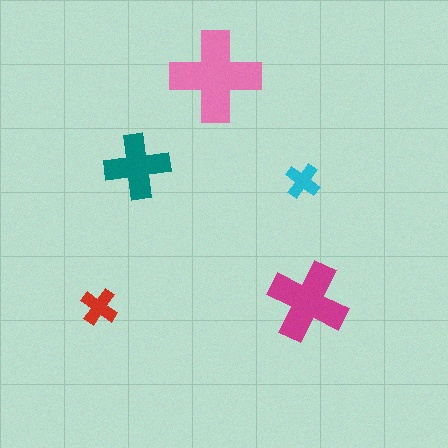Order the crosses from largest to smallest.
the pink one, the magenta one, the teal one, the red one, the cyan one.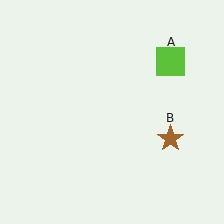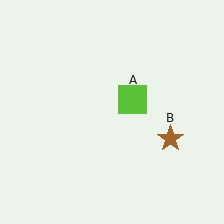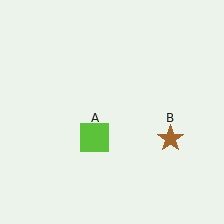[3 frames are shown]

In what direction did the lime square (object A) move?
The lime square (object A) moved down and to the left.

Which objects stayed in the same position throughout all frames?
Brown star (object B) remained stationary.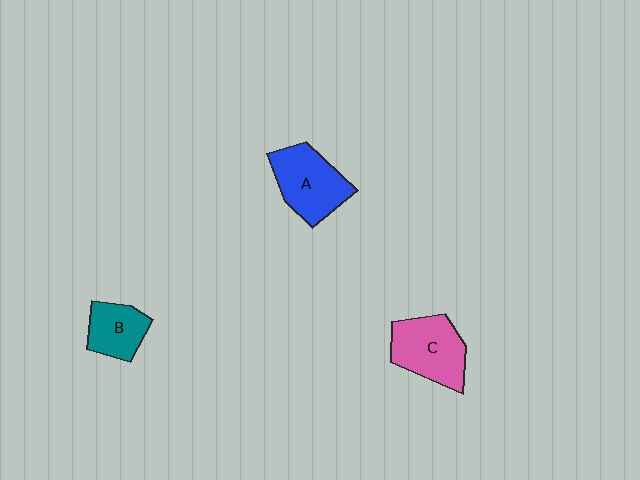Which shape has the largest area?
Shape A (blue).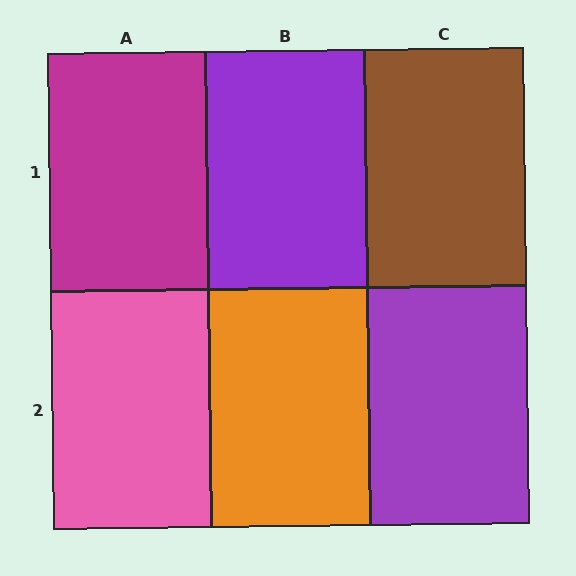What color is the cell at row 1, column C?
Brown.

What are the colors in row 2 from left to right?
Pink, orange, purple.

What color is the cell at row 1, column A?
Magenta.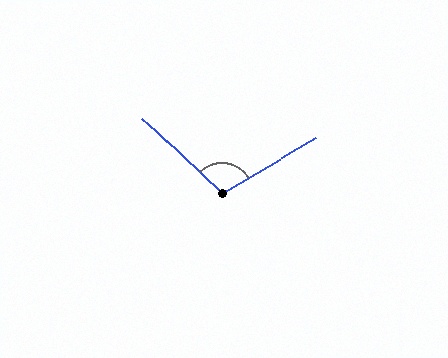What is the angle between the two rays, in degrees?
Approximately 106 degrees.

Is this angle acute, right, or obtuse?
It is obtuse.